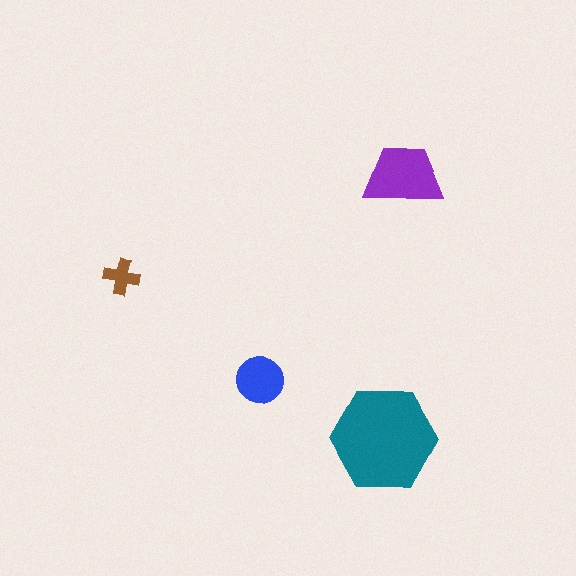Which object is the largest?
The teal hexagon.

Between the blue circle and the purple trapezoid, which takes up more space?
The purple trapezoid.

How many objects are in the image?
There are 4 objects in the image.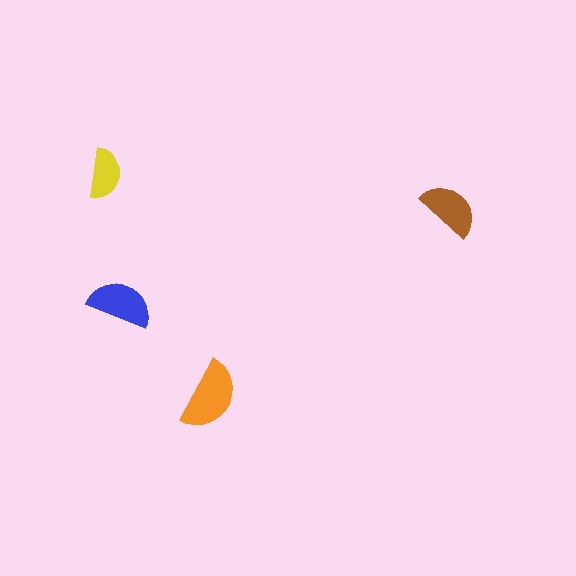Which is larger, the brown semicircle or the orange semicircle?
The orange one.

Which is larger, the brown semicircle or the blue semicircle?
The blue one.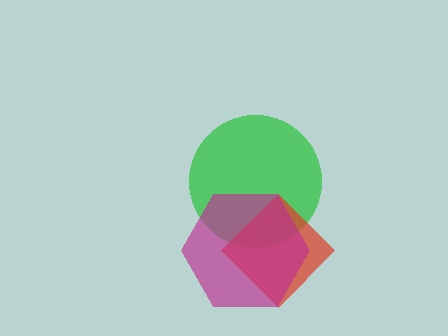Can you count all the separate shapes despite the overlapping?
Yes, there are 3 separate shapes.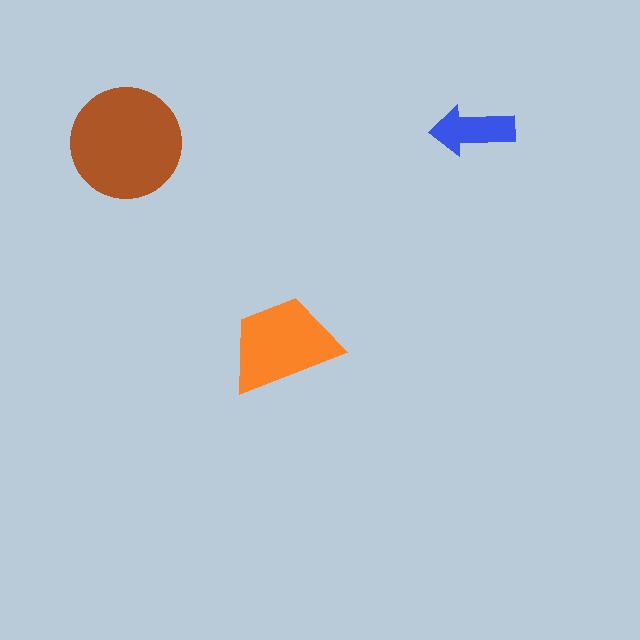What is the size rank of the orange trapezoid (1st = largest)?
2nd.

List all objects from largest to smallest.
The brown circle, the orange trapezoid, the blue arrow.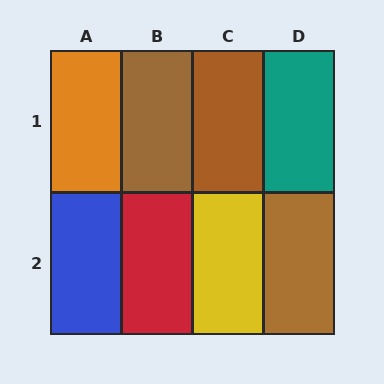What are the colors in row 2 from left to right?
Blue, red, yellow, brown.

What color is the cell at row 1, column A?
Orange.